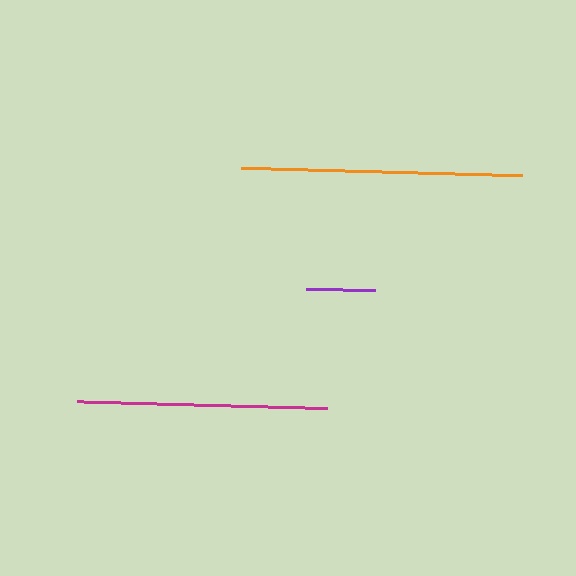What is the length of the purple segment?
The purple segment is approximately 69 pixels long.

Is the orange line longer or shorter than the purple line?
The orange line is longer than the purple line.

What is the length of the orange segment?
The orange segment is approximately 281 pixels long.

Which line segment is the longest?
The orange line is the longest at approximately 281 pixels.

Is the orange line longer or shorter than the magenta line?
The orange line is longer than the magenta line.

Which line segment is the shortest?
The purple line is the shortest at approximately 69 pixels.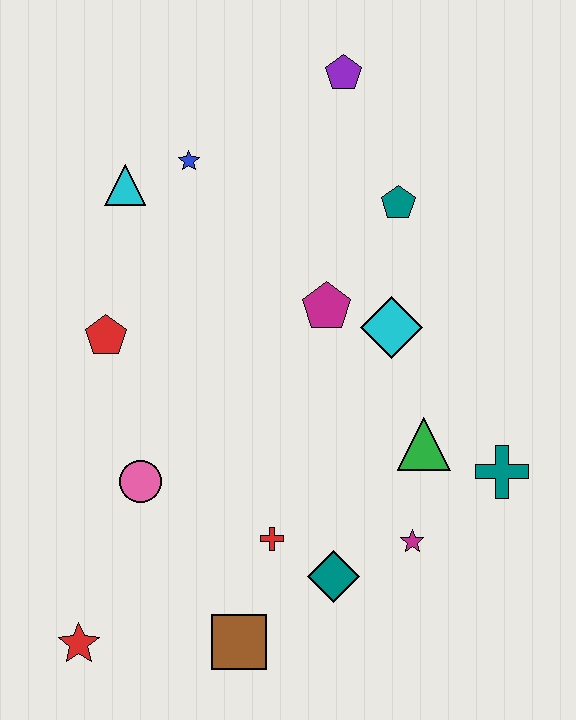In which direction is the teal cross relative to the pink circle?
The teal cross is to the right of the pink circle.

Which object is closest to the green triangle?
The teal cross is closest to the green triangle.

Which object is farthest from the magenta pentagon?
The red star is farthest from the magenta pentagon.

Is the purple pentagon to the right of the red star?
Yes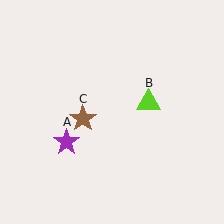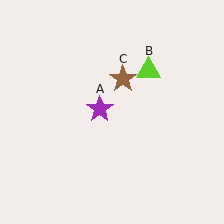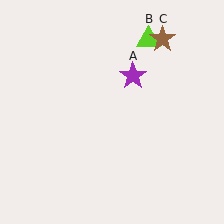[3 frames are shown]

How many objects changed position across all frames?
3 objects changed position: purple star (object A), lime triangle (object B), brown star (object C).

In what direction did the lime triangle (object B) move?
The lime triangle (object B) moved up.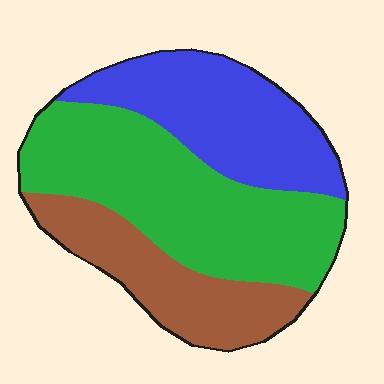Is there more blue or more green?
Green.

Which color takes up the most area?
Green, at roughly 45%.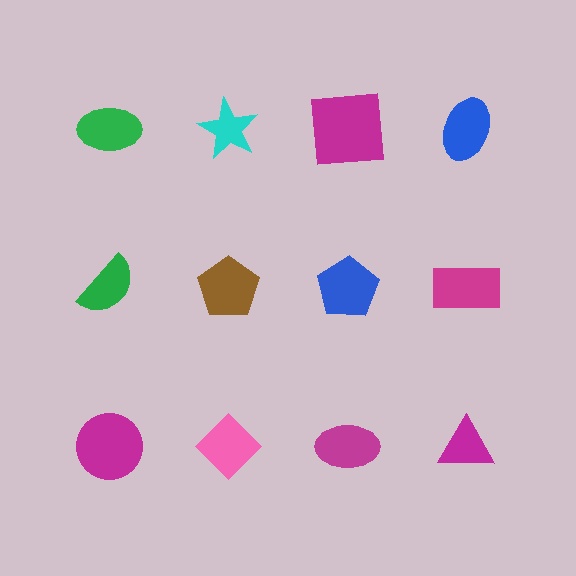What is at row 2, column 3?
A blue pentagon.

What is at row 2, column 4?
A magenta rectangle.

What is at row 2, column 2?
A brown pentagon.